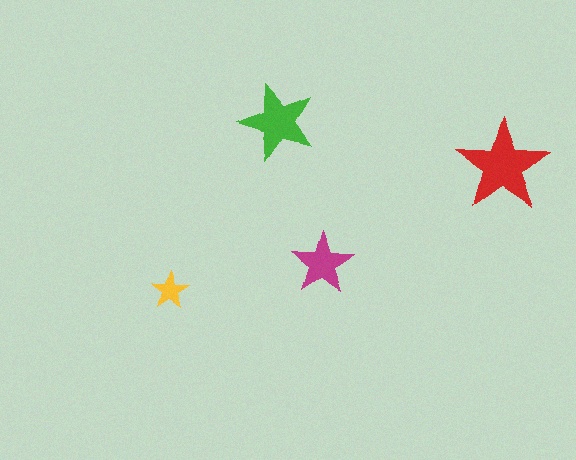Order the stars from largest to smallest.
the red one, the green one, the magenta one, the yellow one.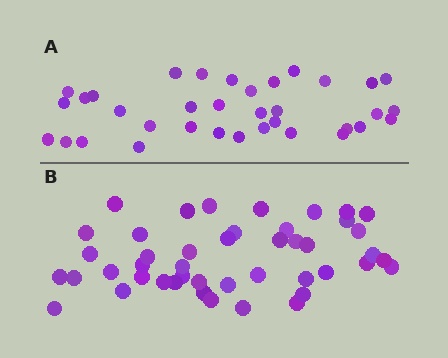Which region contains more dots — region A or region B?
Region B (the bottom region) has more dots.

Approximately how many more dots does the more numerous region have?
Region B has roughly 10 or so more dots than region A.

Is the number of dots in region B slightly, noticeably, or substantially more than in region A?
Region B has noticeably more, but not dramatically so. The ratio is roughly 1.3 to 1.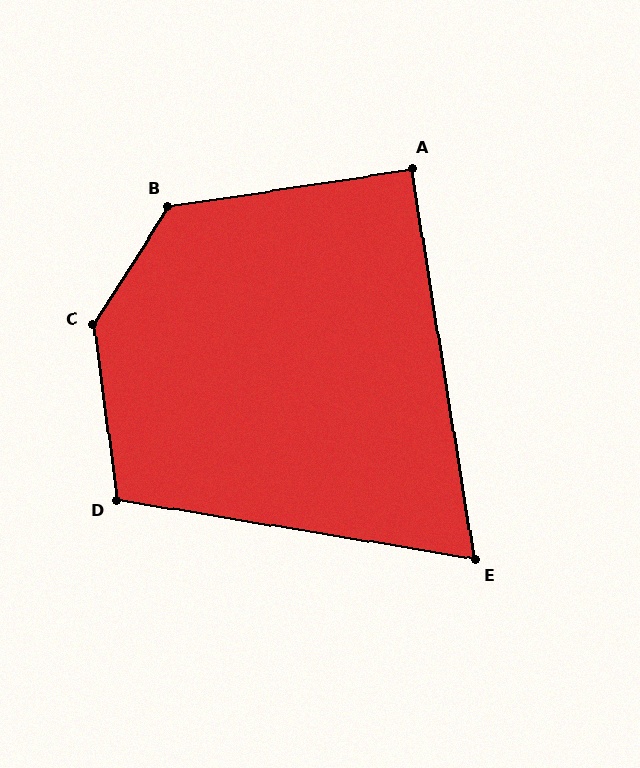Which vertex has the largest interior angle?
C, at approximately 140 degrees.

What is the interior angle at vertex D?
Approximately 107 degrees (obtuse).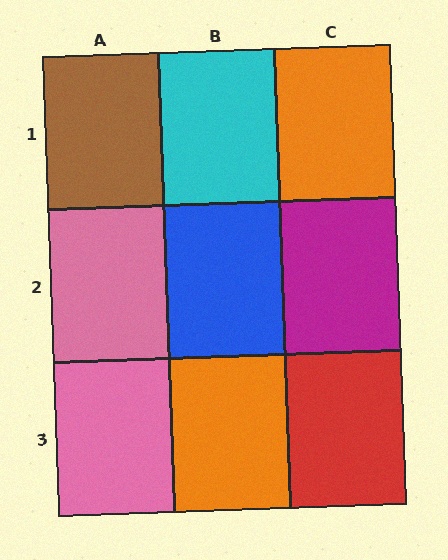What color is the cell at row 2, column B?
Blue.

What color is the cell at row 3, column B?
Orange.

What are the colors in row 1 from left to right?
Brown, cyan, orange.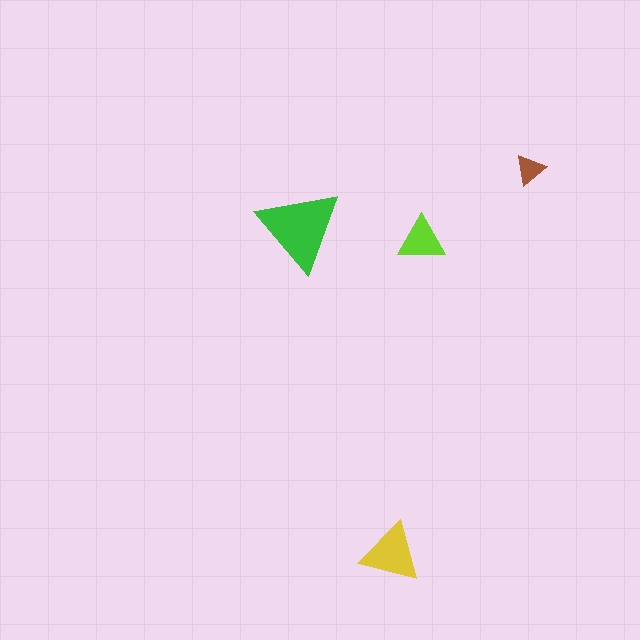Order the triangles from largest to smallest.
the green one, the yellow one, the lime one, the brown one.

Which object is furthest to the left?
The green triangle is leftmost.